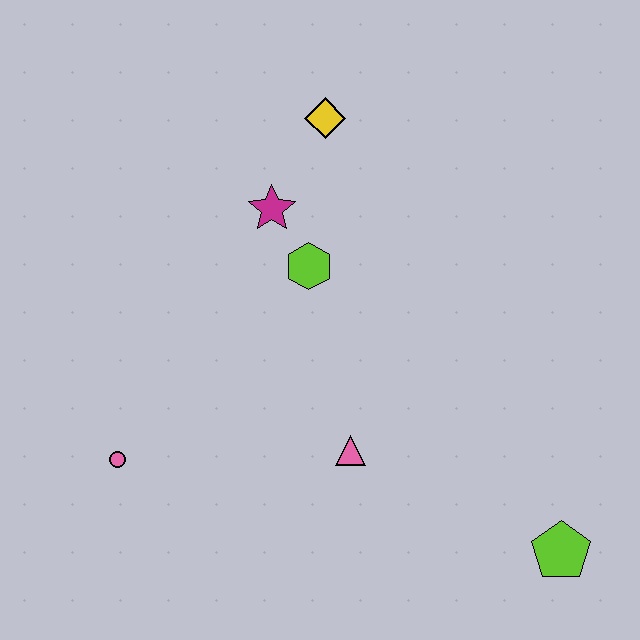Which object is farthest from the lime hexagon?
The lime pentagon is farthest from the lime hexagon.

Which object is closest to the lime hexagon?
The magenta star is closest to the lime hexagon.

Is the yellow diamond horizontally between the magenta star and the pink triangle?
Yes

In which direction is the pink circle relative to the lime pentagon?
The pink circle is to the left of the lime pentagon.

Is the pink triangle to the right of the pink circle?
Yes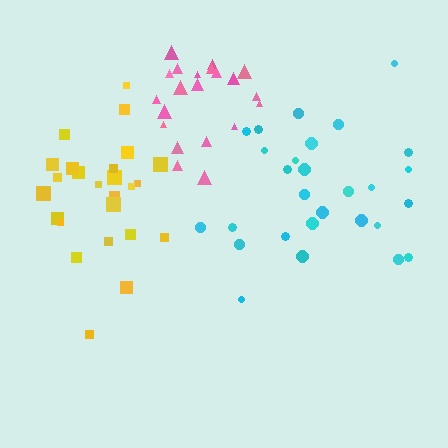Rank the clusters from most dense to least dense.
pink, yellow, cyan.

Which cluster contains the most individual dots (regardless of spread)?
Cyan (28).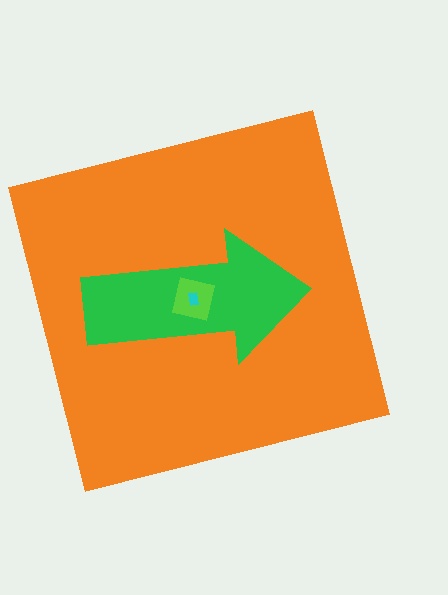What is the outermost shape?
The orange square.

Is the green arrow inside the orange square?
Yes.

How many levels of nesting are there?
4.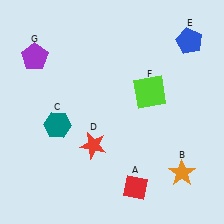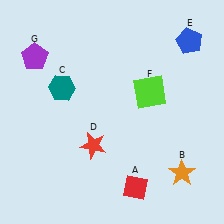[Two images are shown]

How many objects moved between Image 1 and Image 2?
1 object moved between the two images.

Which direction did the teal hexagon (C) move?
The teal hexagon (C) moved up.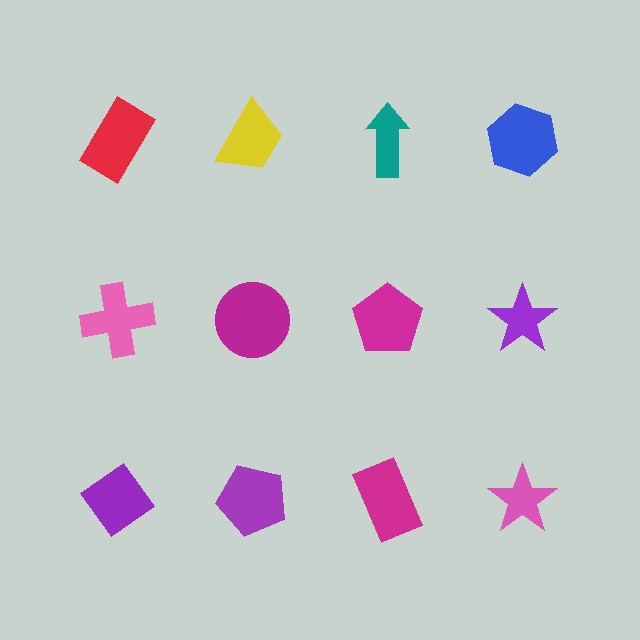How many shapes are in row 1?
4 shapes.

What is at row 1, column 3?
A teal arrow.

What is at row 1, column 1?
A red rectangle.